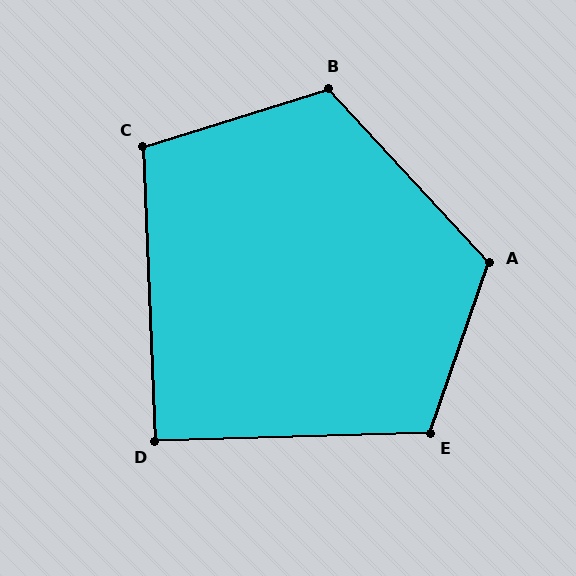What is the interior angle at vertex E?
Approximately 111 degrees (obtuse).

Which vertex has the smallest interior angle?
D, at approximately 91 degrees.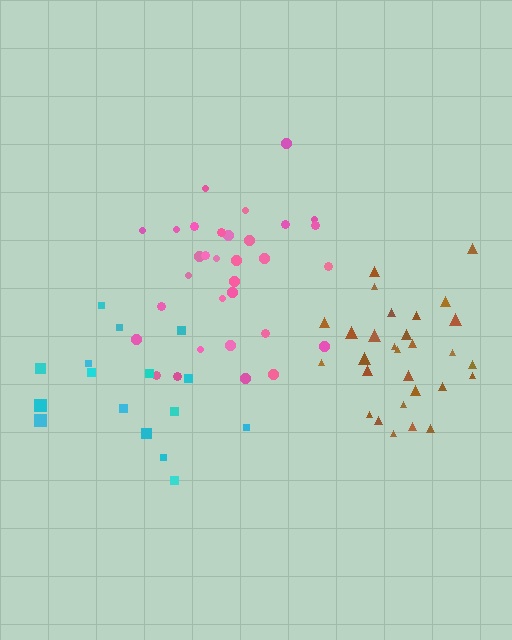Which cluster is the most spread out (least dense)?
Cyan.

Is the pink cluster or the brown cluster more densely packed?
Brown.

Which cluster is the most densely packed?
Brown.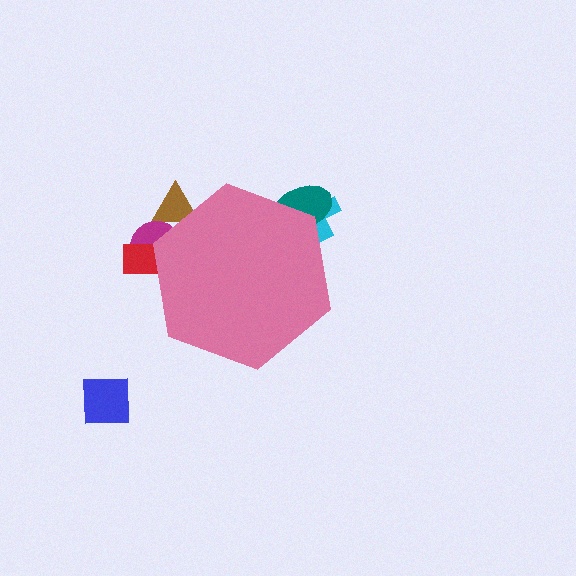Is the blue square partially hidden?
No, the blue square is fully visible.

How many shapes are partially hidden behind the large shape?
5 shapes are partially hidden.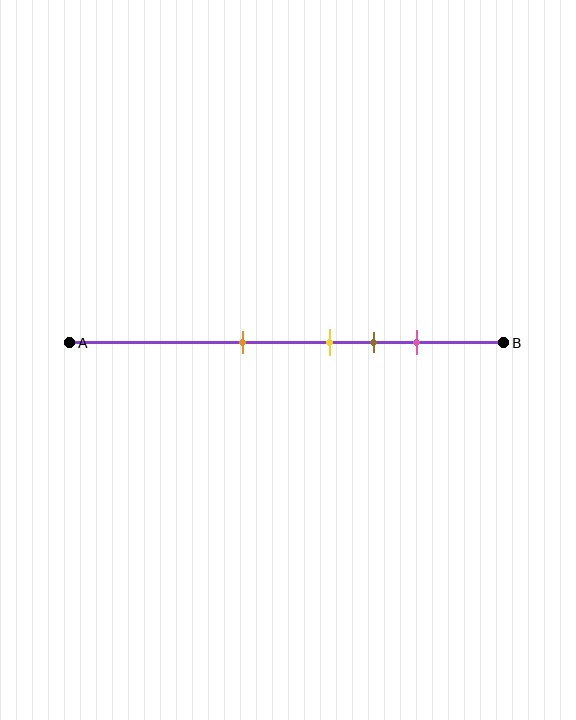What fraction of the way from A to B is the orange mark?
The orange mark is approximately 40% (0.4) of the way from A to B.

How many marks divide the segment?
There are 4 marks dividing the segment.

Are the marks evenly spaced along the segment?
No, the marks are not evenly spaced.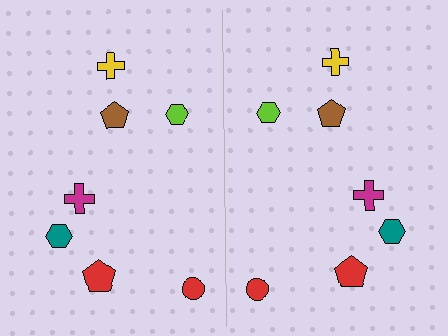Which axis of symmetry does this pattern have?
The pattern has a vertical axis of symmetry running through the center of the image.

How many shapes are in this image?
There are 14 shapes in this image.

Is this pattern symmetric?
Yes, this pattern has bilateral (reflection) symmetry.